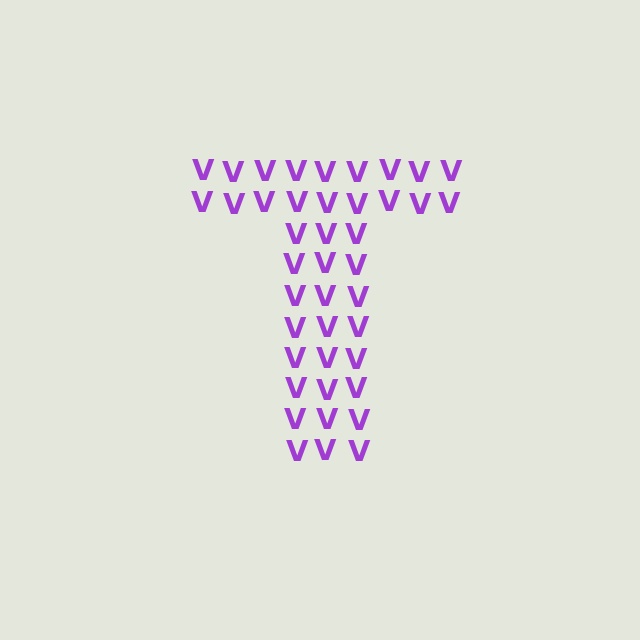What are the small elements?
The small elements are letter V's.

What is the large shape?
The large shape is the letter T.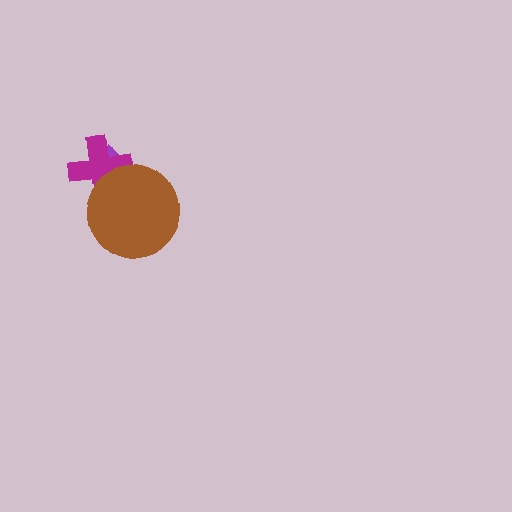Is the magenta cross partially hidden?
Yes, it is partially covered by another shape.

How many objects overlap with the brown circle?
2 objects overlap with the brown circle.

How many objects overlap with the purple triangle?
2 objects overlap with the purple triangle.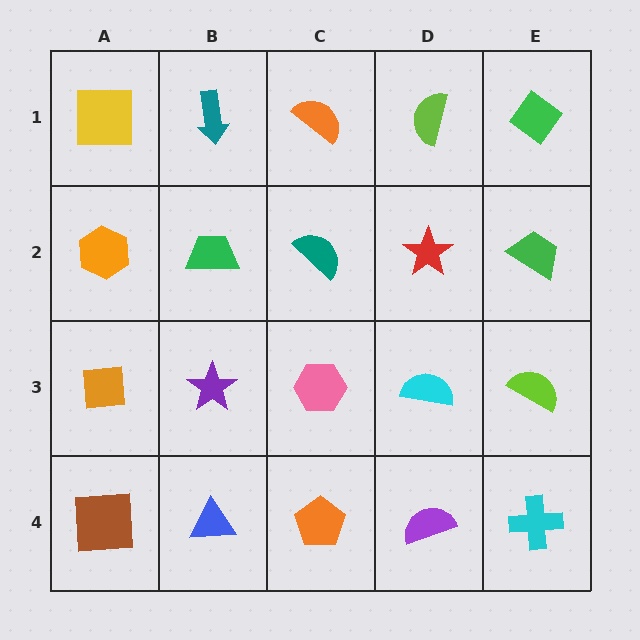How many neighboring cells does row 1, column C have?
3.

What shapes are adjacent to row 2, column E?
A green diamond (row 1, column E), a lime semicircle (row 3, column E), a red star (row 2, column D).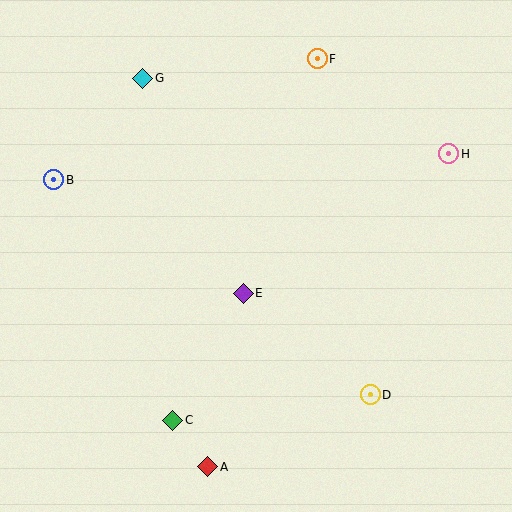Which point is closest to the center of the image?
Point E at (243, 293) is closest to the center.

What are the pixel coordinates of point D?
Point D is at (370, 395).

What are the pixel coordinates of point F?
Point F is at (317, 59).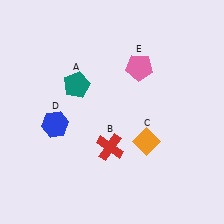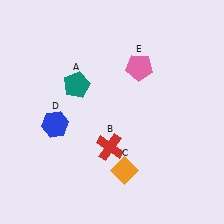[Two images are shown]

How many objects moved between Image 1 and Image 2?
1 object moved between the two images.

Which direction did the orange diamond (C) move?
The orange diamond (C) moved down.